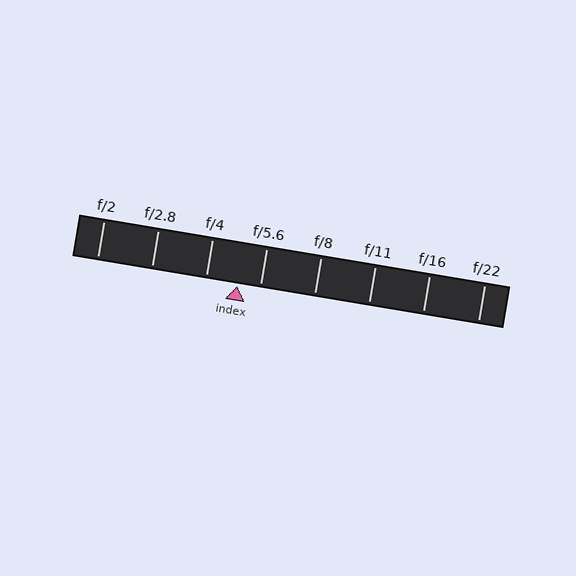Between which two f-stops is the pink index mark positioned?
The index mark is between f/4 and f/5.6.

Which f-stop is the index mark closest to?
The index mark is closest to f/5.6.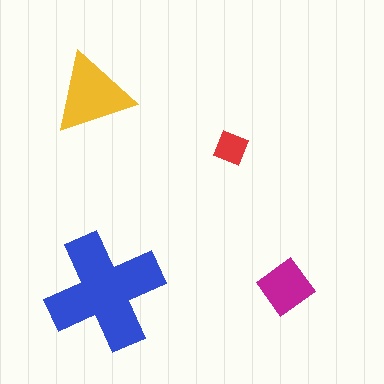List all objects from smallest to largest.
The red square, the magenta diamond, the yellow triangle, the blue cross.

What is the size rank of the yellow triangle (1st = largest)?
2nd.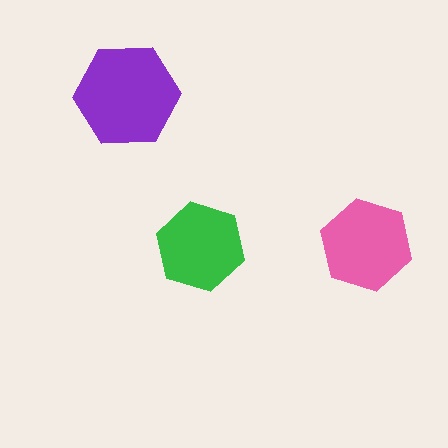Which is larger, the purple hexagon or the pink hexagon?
The purple one.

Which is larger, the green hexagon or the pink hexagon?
The pink one.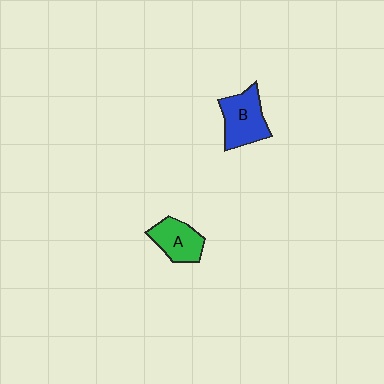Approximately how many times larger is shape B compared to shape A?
Approximately 1.2 times.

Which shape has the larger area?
Shape B (blue).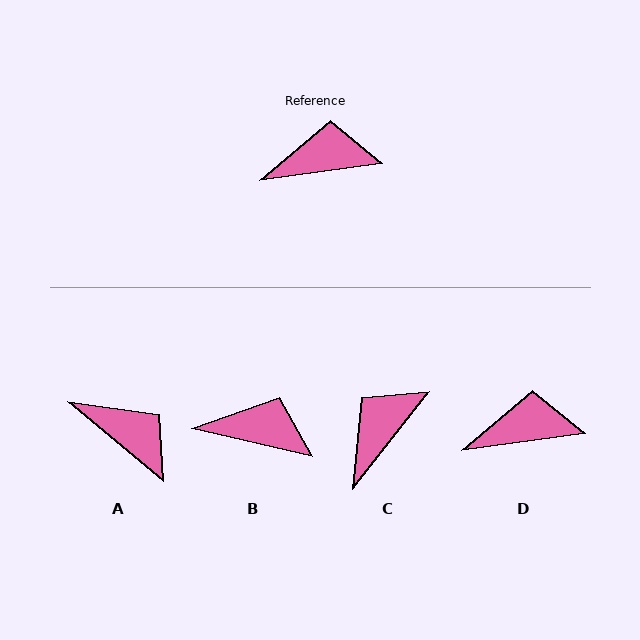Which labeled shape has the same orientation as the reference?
D.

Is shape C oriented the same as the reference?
No, it is off by about 44 degrees.